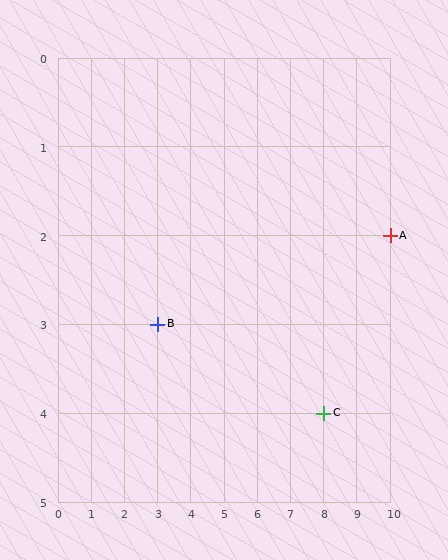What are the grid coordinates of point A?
Point A is at grid coordinates (10, 2).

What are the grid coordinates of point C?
Point C is at grid coordinates (8, 4).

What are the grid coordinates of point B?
Point B is at grid coordinates (3, 3).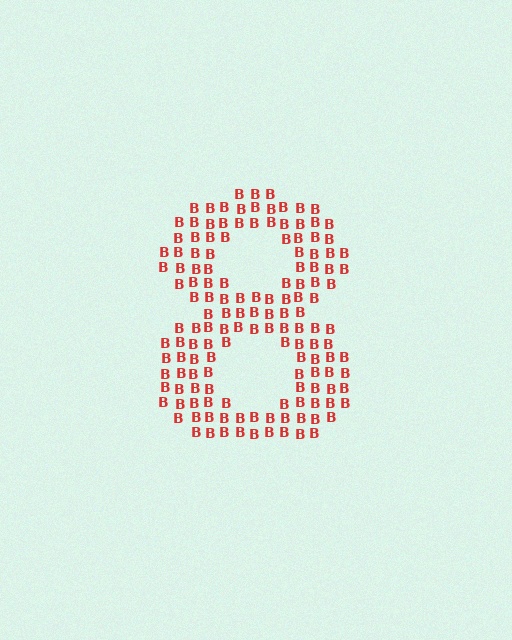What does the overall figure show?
The overall figure shows the digit 8.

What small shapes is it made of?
It is made of small letter B's.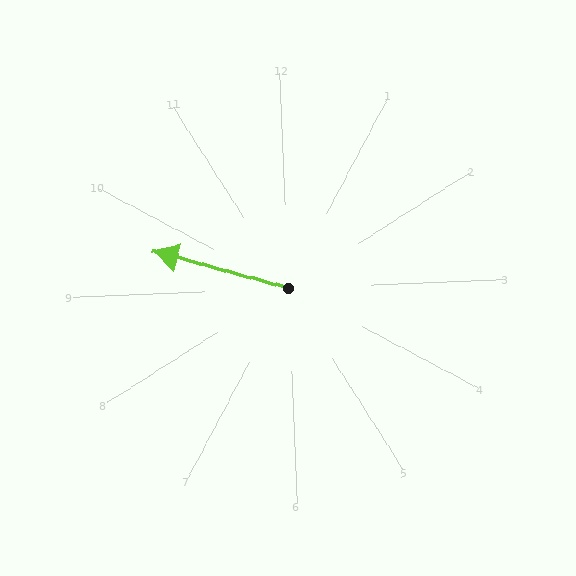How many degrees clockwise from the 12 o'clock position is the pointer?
Approximately 288 degrees.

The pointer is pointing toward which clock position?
Roughly 10 o'clock.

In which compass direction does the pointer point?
West.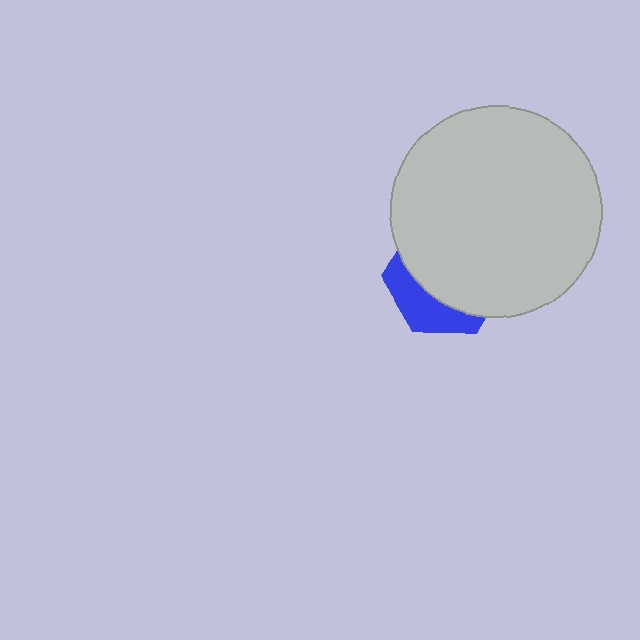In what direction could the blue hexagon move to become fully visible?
The blue hexagon could move down. That would shift it out from behind the light gray circle entirely.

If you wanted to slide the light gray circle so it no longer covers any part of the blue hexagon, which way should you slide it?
Slide it up — that is the most direct way to separate the two shapes.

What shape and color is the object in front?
The object in front is a light gray circle.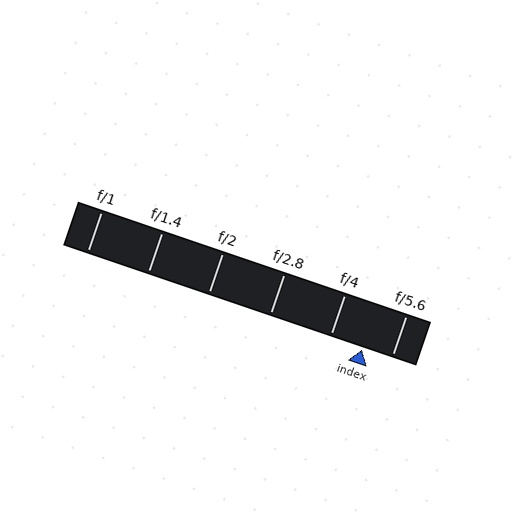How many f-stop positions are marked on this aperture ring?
There are 6 f-stop positions marked.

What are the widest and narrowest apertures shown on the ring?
The widest aperture shown is f/1 and the narrowest is f/5.6.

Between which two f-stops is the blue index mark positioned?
The index mark is between f/4 and f/5.6.